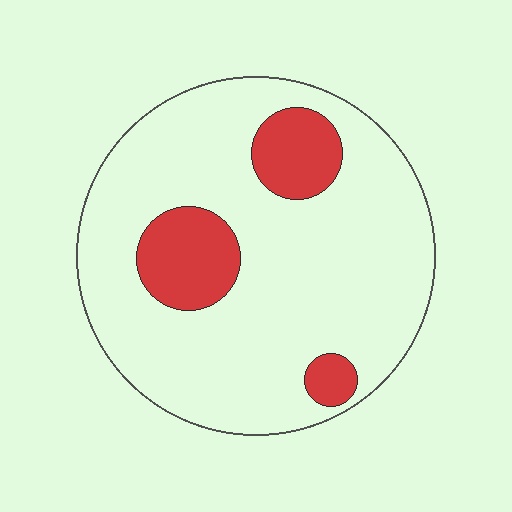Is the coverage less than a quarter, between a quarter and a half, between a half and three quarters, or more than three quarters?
Less than a quarter.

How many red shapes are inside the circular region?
3.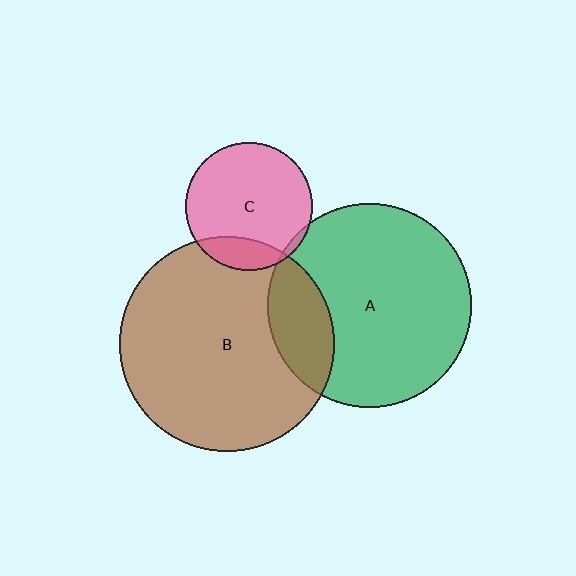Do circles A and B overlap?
Yes.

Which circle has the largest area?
Circle B (brown).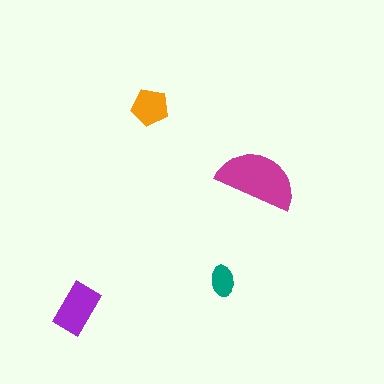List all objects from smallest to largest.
The teal ellipse, the orange pentagon, the purple rectangle, the magenta semicircle.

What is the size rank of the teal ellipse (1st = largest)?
4th.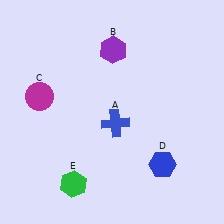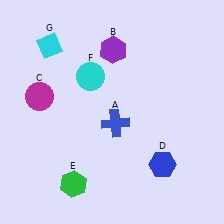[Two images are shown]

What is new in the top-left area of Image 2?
A cyan circle (F) was added in the top-left area of Image 2.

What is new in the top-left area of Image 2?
A cyan diamond (G) was added in the top-left area of Image 2.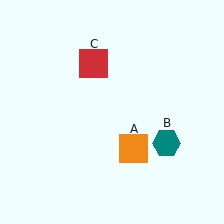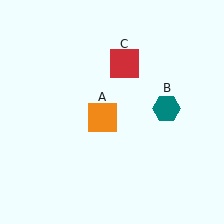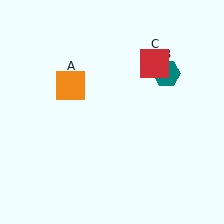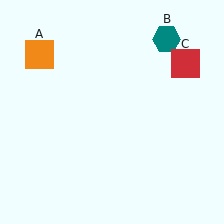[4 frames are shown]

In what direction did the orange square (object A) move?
The orange square (object A) moved up and to the left.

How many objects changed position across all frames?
3 objects changed position: orange square (object A), teal hexagon (object B), red square (object C).